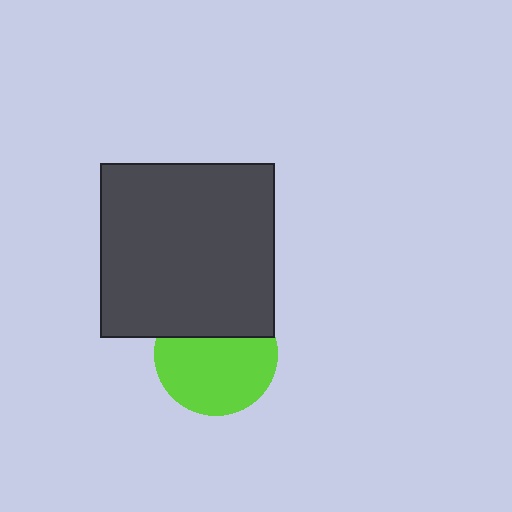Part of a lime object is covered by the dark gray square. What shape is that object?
It is a circle.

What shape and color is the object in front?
The object in front is a dark gray square.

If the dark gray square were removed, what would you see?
You would see the complete lime circle.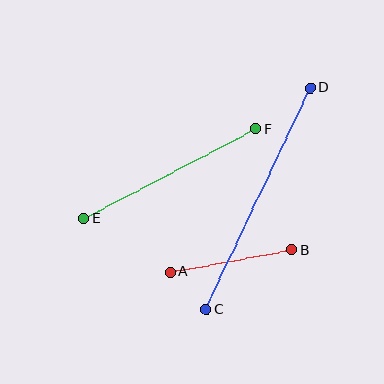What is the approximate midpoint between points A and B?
The midpoint is at approximately (231, 261) pixels.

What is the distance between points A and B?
The distance is approximately 123 pixels.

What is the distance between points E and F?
The distance is approximately 194 pixels.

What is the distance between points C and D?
The distance is approximately 245 pixels.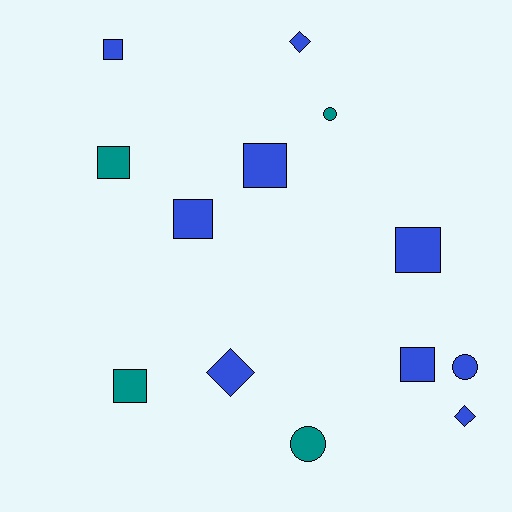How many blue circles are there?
There is 1 blue circle.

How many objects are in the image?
There are 13 objects.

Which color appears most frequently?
Blue, with 9 objects.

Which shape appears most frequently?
Square, with 7 objects.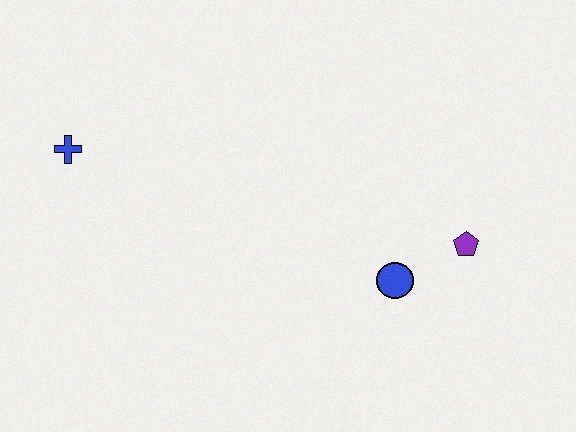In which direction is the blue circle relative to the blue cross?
The blue circle is to the right of the blue cross.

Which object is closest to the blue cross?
The blue circle is closest to the blue cross.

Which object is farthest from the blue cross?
The purple pentagon is farthest from the blue cross.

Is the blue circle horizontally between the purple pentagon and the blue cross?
Yes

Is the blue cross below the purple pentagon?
No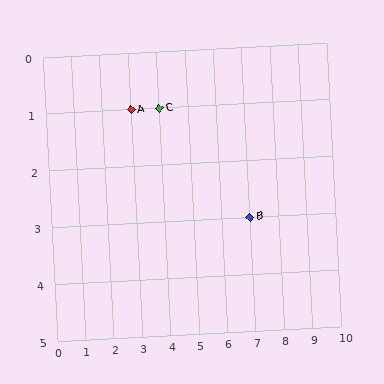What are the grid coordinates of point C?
Point C is at grid coordinates (4, 1).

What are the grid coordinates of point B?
Point B is at grid coordinates (7, 3).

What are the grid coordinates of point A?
Point A is at grid coordinates (3, 1).